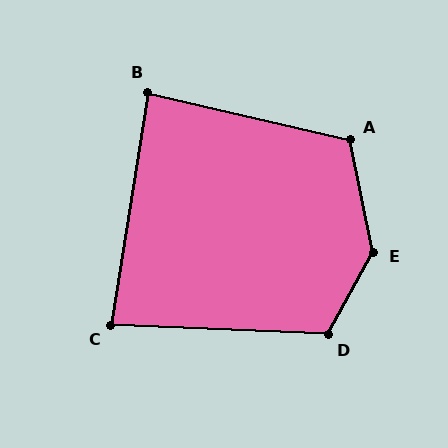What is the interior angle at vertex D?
Approximately 116 degrees (obtuse).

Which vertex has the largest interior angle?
E, at approximately 140 degrees.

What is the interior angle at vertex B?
Approximately 86 degrees (approximately right).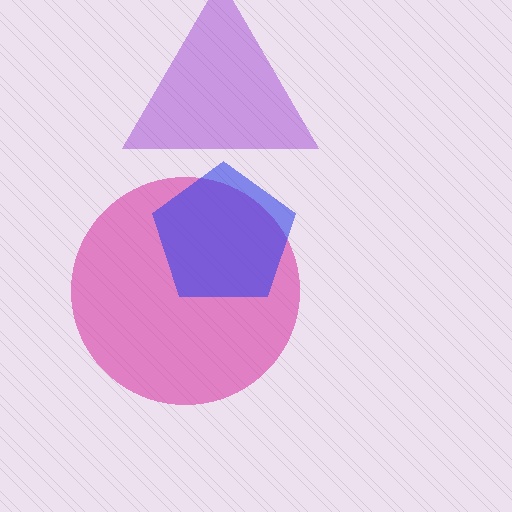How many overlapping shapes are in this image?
There are 3 overlapping shapes in the image.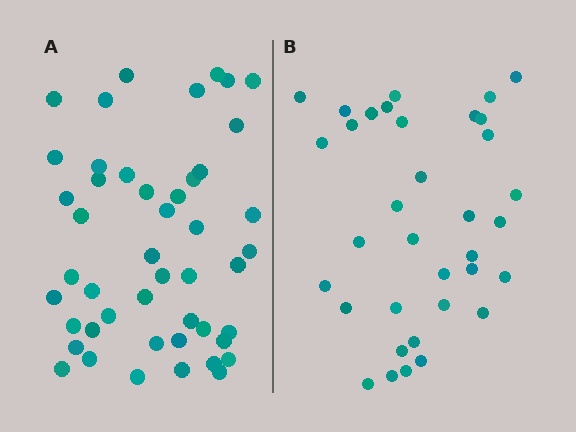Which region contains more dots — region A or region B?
Region A (the left region) has more dots.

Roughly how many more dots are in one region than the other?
Region A has roughly 12 or so more dots than region B.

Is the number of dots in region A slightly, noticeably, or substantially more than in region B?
Region A has noticeably more, but not dramatically so. The ratio is roughly 1.3 to 1.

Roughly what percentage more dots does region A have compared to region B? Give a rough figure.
About 35% more.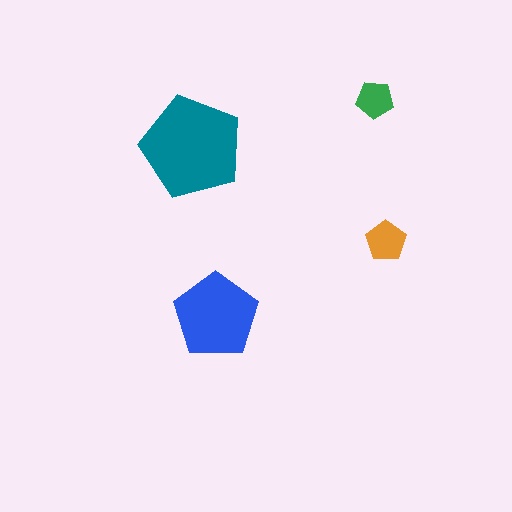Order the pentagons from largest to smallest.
the teal one, the blue one, the orange one, the green one.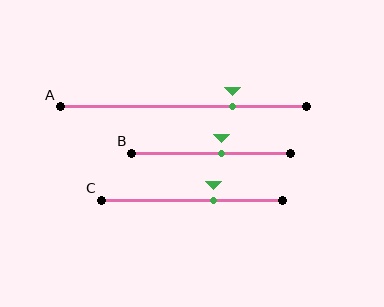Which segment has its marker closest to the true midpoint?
Segment B has its marker closest to the true midpoint.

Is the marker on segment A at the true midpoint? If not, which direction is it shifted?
No, the marker on segment A is shifted to the right by about 20% of the segment length.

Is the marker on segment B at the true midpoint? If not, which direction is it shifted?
No, the marker on segment B is shifted to the right by about 7% of the segment length.